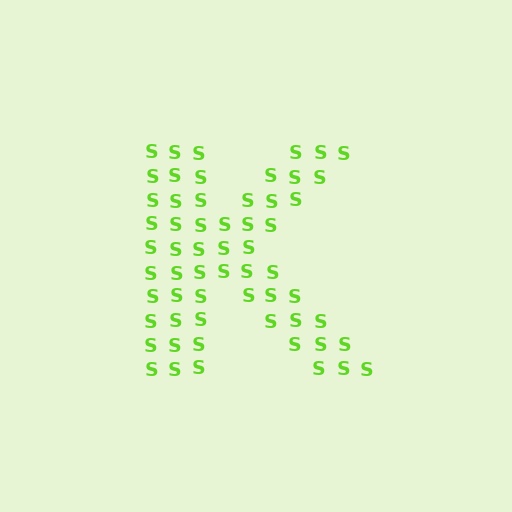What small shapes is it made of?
It is made of small letter S's.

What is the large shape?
The large shape is the letter K.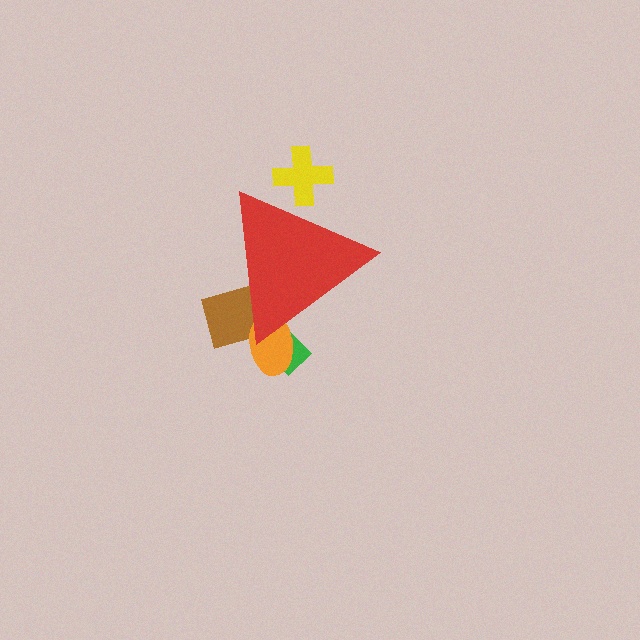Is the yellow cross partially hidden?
Yes, the yellow cross is partially hidden behind the red triangle.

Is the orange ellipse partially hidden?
Yes, the orange ellipse is partially hidden behind the red triangle.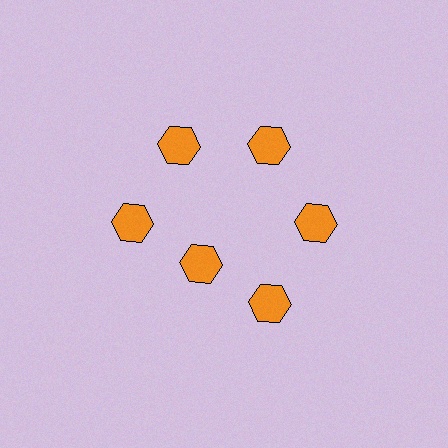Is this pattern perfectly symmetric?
No. The 6 orange hexagons are arranged in a ring, but one element near the 7 o'clock position is pulled inward toward the center, breaking the 6-fold rotational symmetry.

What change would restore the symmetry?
The symmetry would be restored by moving it outward, back onto the ring so that all 6 hexagons sit at equal angles and equal distance from the center.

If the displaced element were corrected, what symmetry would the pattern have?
It would have 6-fold rotational symmetry — the pattern would map onto itself every 60 degrees.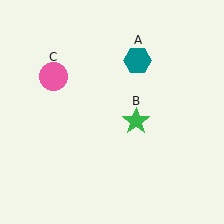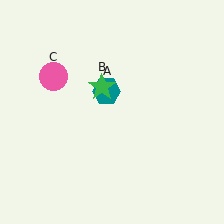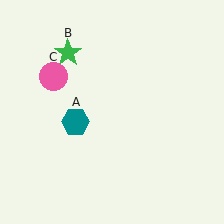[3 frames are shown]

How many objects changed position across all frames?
2 objects changed position: teal hexagon (object A), green star (object B).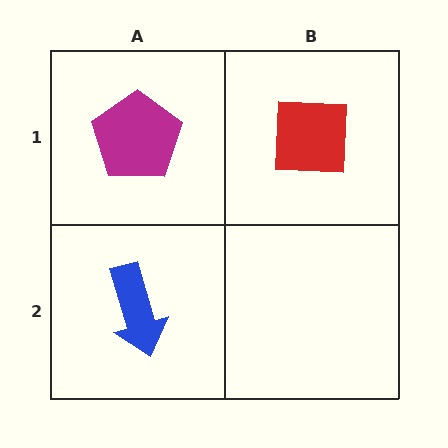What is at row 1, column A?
A magenta pentagon.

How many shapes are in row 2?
1 shape.